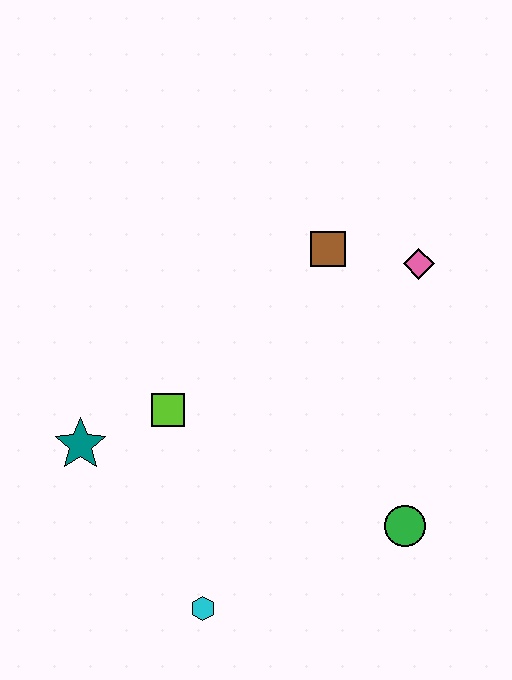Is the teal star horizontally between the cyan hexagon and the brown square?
No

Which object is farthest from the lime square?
The pink diamond is farthest from the lime square.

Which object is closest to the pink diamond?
The brown square is closest to the pink diamond.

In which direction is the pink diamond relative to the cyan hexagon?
The pink diamond is above the cyan hexagon.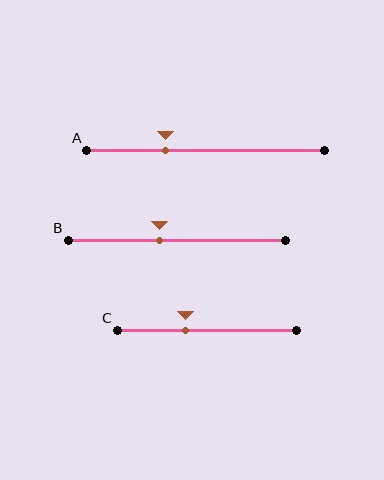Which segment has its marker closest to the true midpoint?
Segment B has its marker closest to the true midpoint.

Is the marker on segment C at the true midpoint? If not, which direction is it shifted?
No, the marker on segment C is shifted to the left by about 12% of the segment length.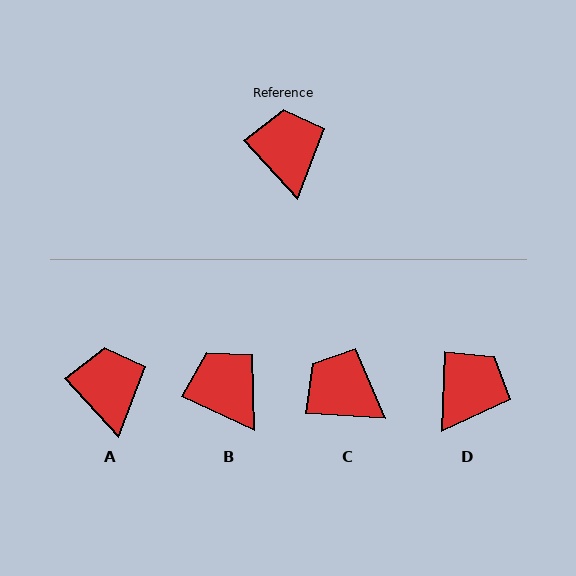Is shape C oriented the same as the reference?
No, it is off by about 44 degrees.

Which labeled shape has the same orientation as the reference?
A.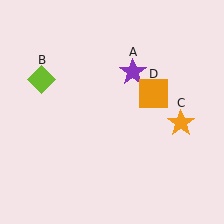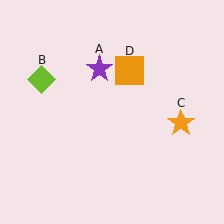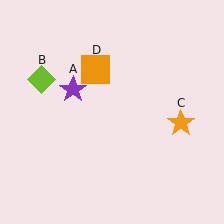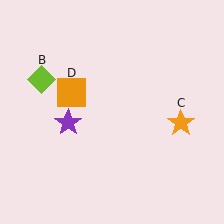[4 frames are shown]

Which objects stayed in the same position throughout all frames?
Lime diamond (object B) and orange star (object C) remained stationary.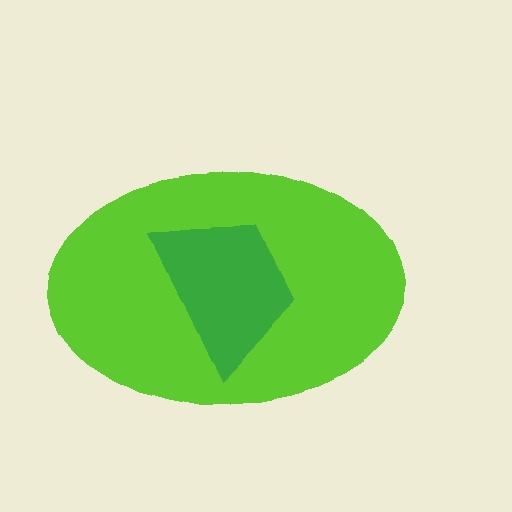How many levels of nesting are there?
2.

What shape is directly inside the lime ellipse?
The green trapezoid.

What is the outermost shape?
The lime ellipse.